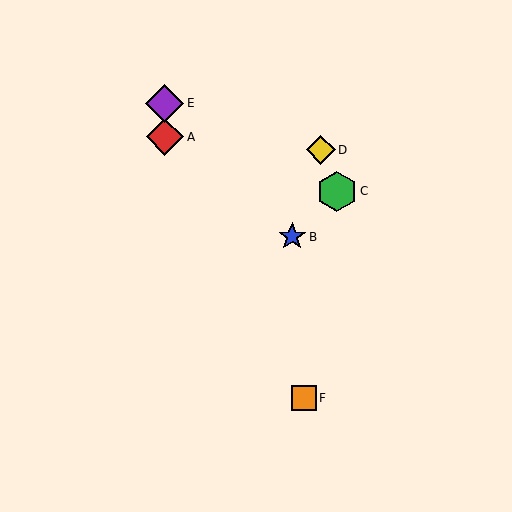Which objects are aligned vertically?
Objects A, E are aligned vertically.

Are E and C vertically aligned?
No, E is at x≈165 and C is at x≈337.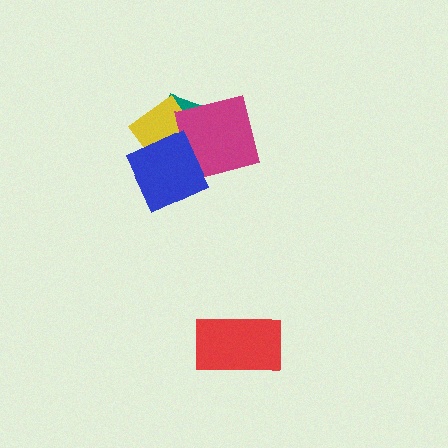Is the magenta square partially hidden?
Yes, it is partially covered by another shape.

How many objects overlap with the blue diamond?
3 objects overlap with the blue diamond.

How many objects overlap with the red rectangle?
0 objects overlap with the red rectangle.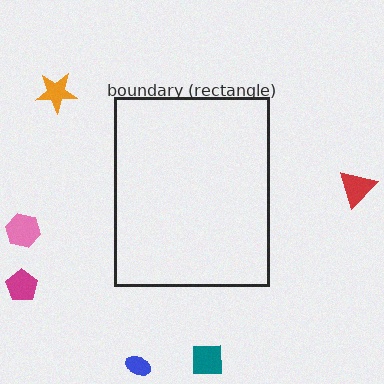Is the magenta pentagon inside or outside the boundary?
Outside.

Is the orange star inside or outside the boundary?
Outside.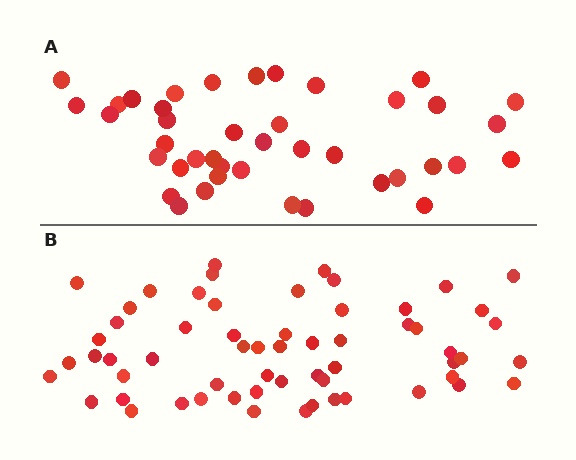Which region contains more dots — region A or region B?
Region B (the bottom region) has more dots.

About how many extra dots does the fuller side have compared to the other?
Region B has approximately 20 more dots than region A.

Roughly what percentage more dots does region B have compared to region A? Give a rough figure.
About 45% more.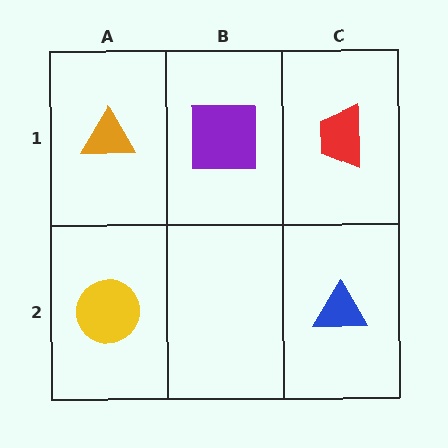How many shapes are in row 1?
3 shapes.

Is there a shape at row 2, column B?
No, that cell is empty.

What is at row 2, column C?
A blue triangle.